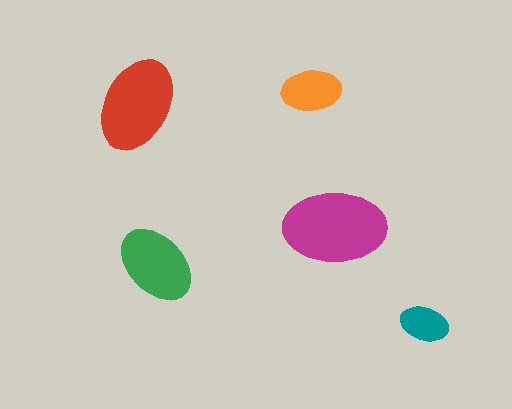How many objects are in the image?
There are 5 objects in the image.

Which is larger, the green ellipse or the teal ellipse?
The green one.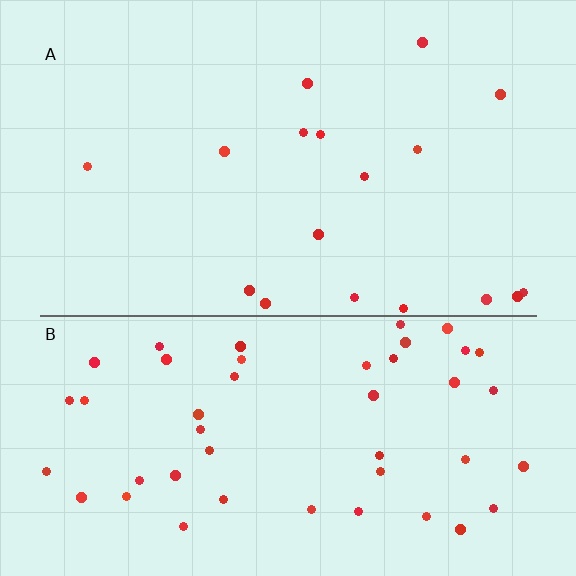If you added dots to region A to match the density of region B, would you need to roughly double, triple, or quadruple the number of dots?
Approximately triple.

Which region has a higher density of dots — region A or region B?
B (the bottom).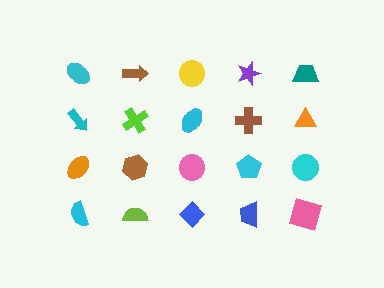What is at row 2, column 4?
A brown cross.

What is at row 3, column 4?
A cyan pentagon.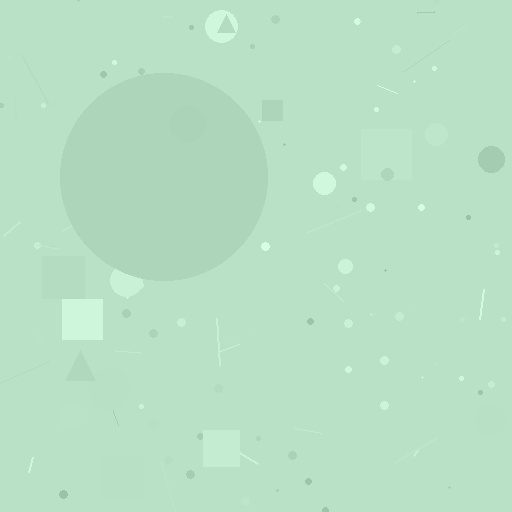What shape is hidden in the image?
A circle is hidden in the image.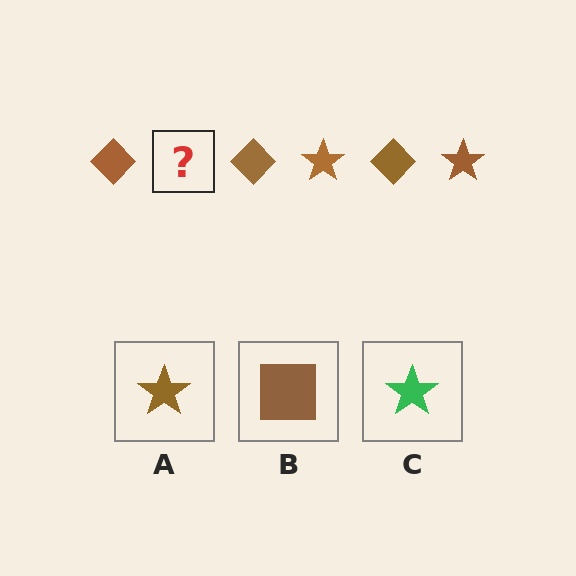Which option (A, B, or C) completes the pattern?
A.